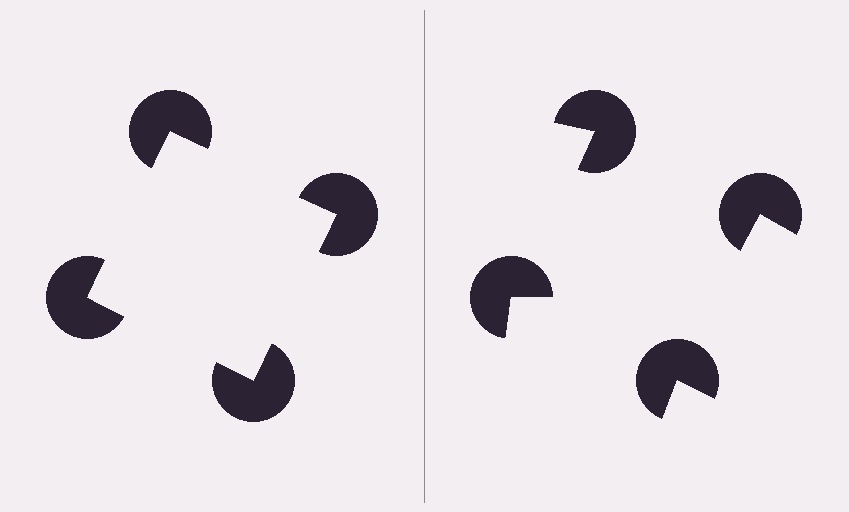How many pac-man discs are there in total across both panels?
8 — 4 on each side.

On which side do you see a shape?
An illusory square appears on the left side. On the right side the wedge cuts are rotated, so no coherent shape forms.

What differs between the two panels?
The pac-man discs are positioned identically on both sides; only the wedge orientations differ. On the left they align to a square; on the right they are misaligned.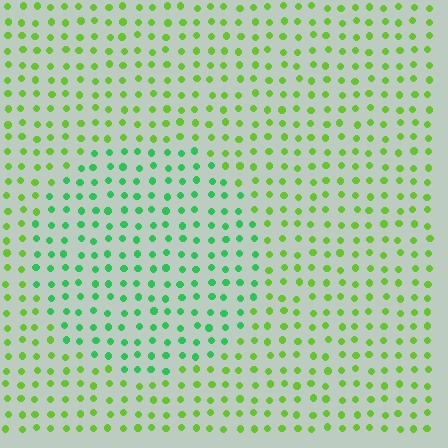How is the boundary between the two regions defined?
The boundary is defined purely by a slight shift in hue (about 39 degrees). Spacing, size, and orientation are identical on both sides.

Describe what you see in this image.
The image is filled with small lime elements in a uniform arrangement. A circle-shaped region is visible where the elements are tinted to a slightly different hue, forming a subtle color boundary.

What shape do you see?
I see a circle.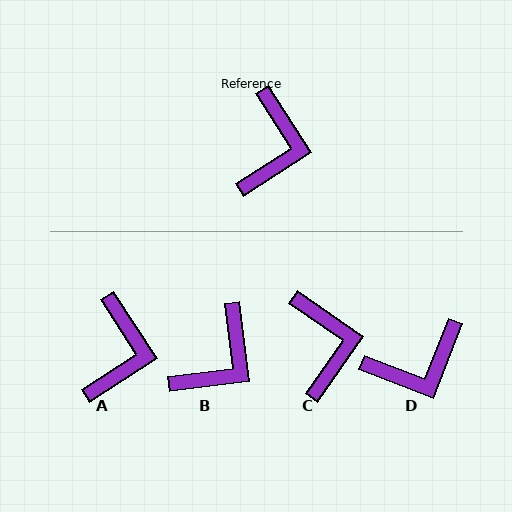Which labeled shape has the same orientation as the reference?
A.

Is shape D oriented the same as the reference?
No, it is off by about 54 degrees.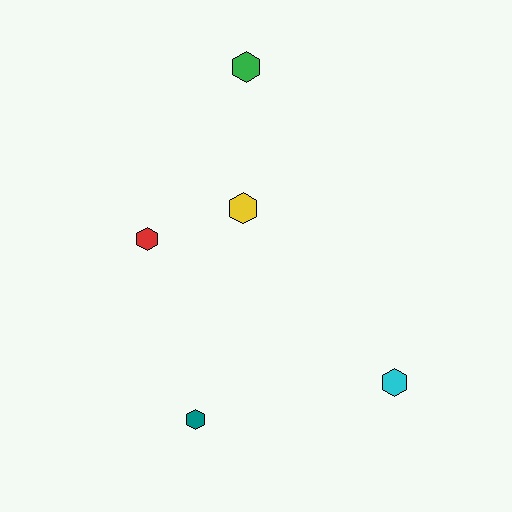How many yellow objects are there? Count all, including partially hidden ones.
There is 1 yellow object.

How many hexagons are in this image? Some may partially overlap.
There are 5 hexagons.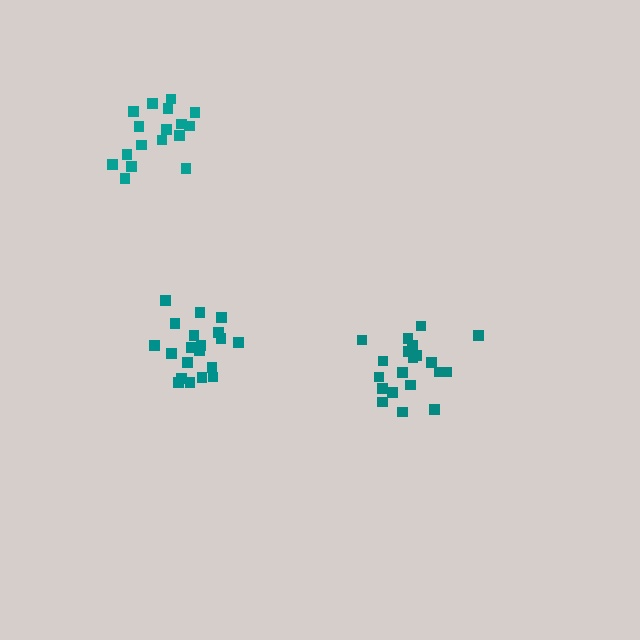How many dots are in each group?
Group 1: 20 dots, Group 2: 17 dots, Group 3: 20 dots (57 total).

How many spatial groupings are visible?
There are 3 spatial groupings.